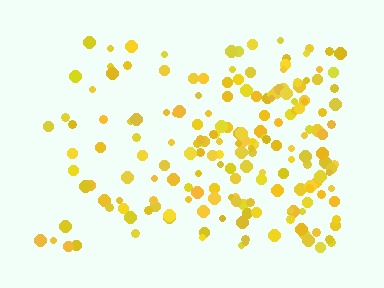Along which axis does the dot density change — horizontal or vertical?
Horizontal.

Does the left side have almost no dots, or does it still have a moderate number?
Still a moderate number, just noticeably fewer than the right.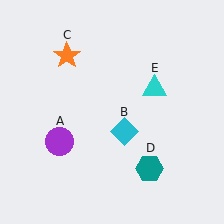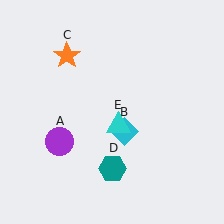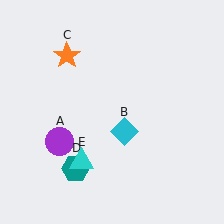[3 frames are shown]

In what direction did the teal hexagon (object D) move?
The teal hexagon (object D) moved left.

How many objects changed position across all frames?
2 objects changed position: teal hexagon (object D), cyan triangle (object E).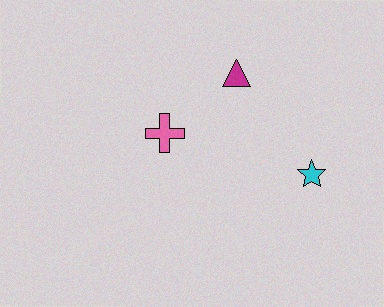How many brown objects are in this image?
There are no brown objects.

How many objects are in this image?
There are 3 objects.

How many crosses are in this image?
There is 1 cross.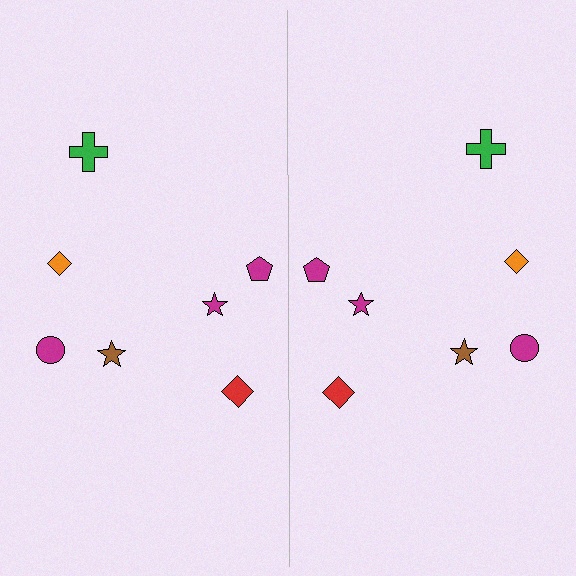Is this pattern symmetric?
Yes, this pattern has bilateral (reflection) symmetry.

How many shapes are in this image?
There are 14 shapes in this image.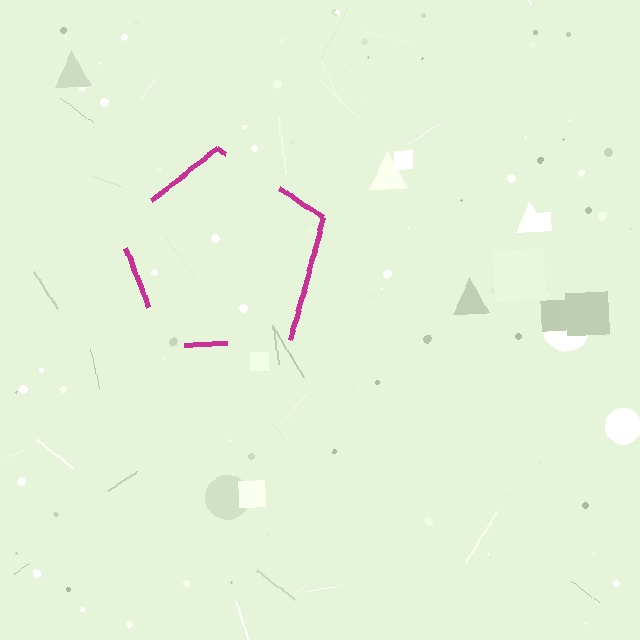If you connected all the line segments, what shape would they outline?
They would outline a pentagon.